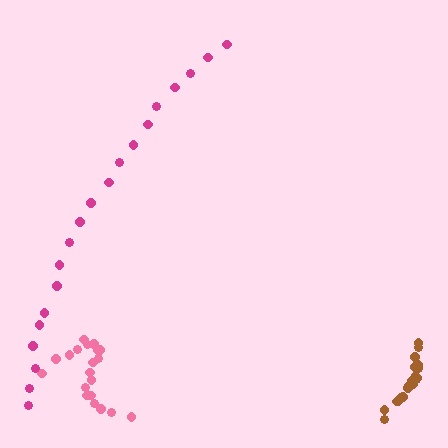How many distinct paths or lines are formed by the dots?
There are 3 distinct paths.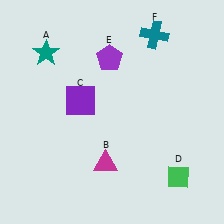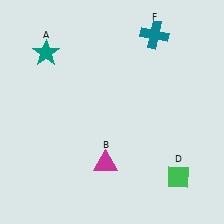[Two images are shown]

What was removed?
The purple pentagon (E), the purple square (C) were removed in Image 2.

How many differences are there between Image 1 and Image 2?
There are 2 differences between the two images.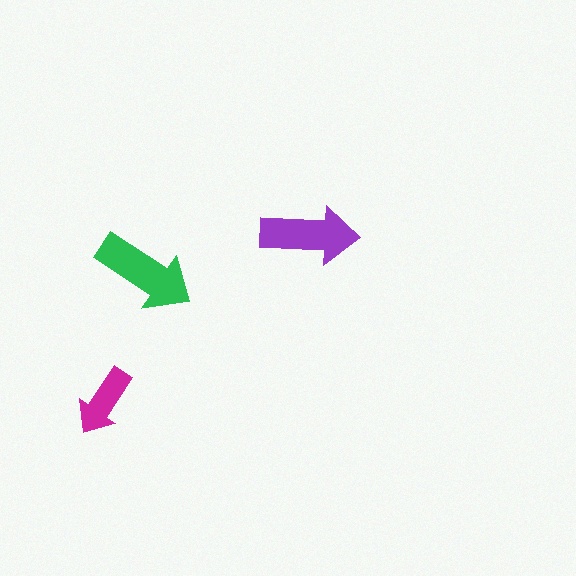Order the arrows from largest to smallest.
the green one, the purple one, the magenta one.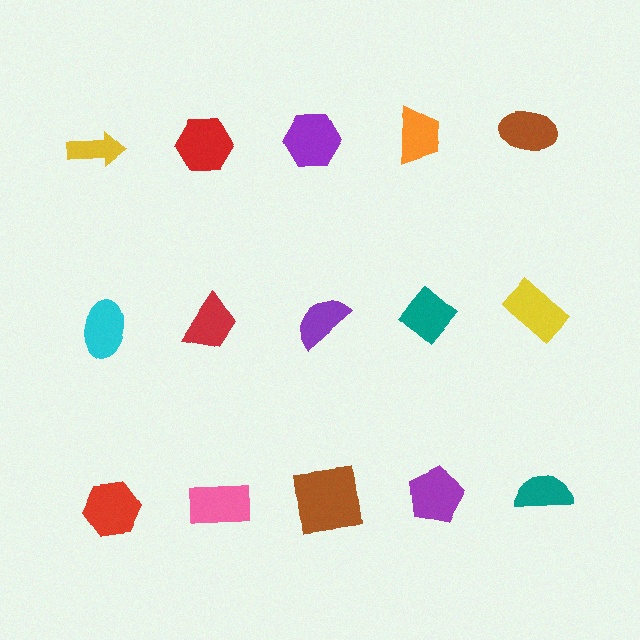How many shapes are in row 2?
5 shapes.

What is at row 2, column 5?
A yellow rectangle.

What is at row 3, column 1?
A red hexagon.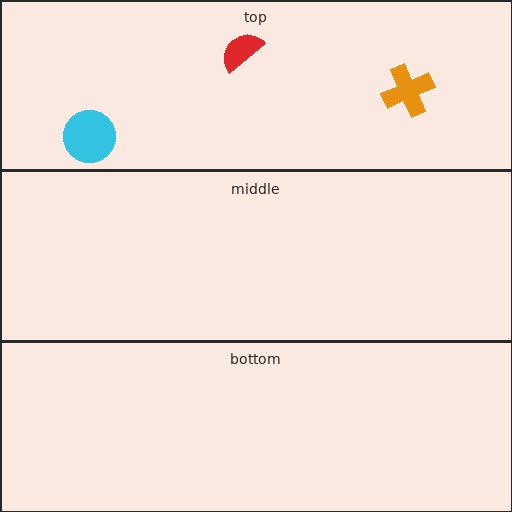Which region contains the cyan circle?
The top region.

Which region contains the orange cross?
The top region.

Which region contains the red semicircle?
The top region.